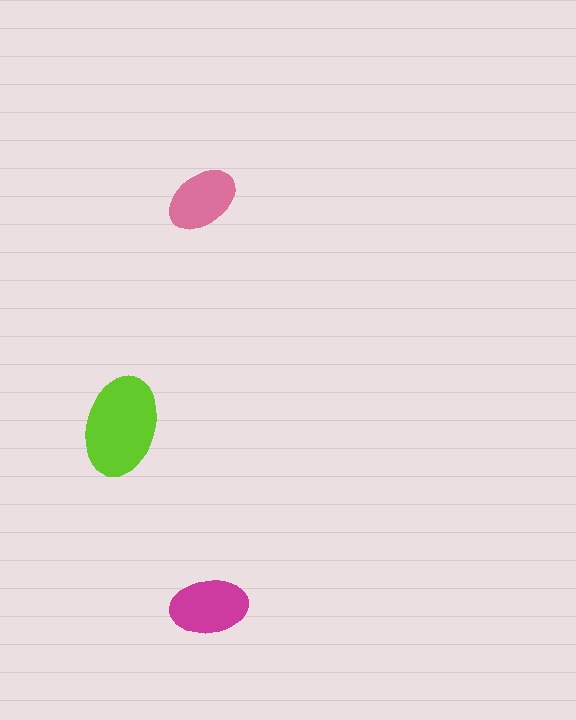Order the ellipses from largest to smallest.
the lime one, the magenta one, the pink one.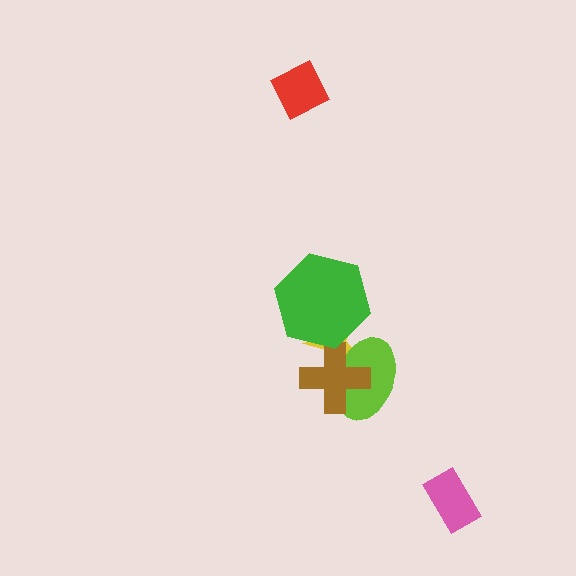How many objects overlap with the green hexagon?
1 object overlaps with the green hexagon.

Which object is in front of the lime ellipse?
The brown cross is in front of the lime ellipse.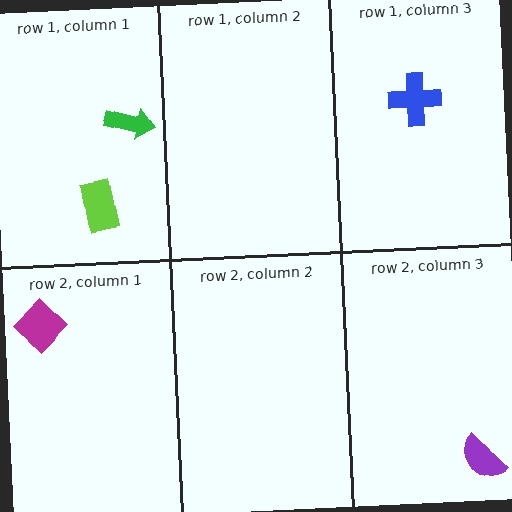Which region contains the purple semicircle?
The row 2, column 3 region.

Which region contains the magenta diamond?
The row 2, column 1 region.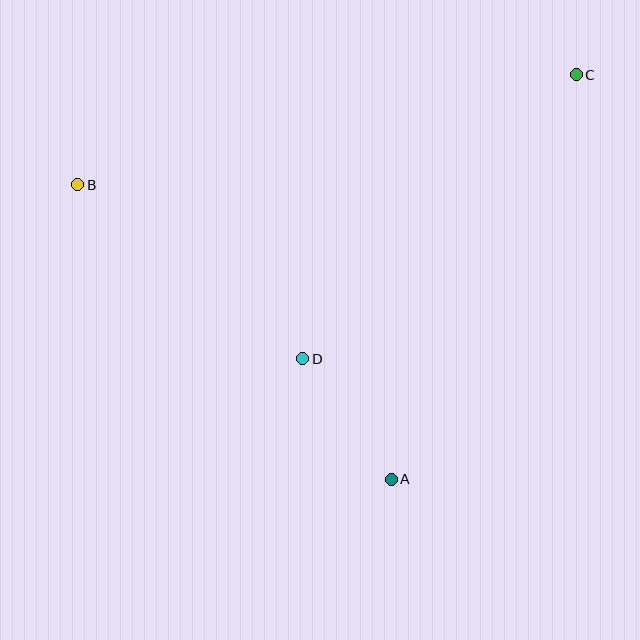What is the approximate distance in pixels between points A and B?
The distance between A and B is approximately 430 pixels.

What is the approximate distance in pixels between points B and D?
The distance between B and D is approximately 285 pixels.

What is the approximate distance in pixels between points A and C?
The distance between A and C is approximately 445 pixels.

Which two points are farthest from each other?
Points B and C are farthest from each other.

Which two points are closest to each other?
Points A and D are closest to each other.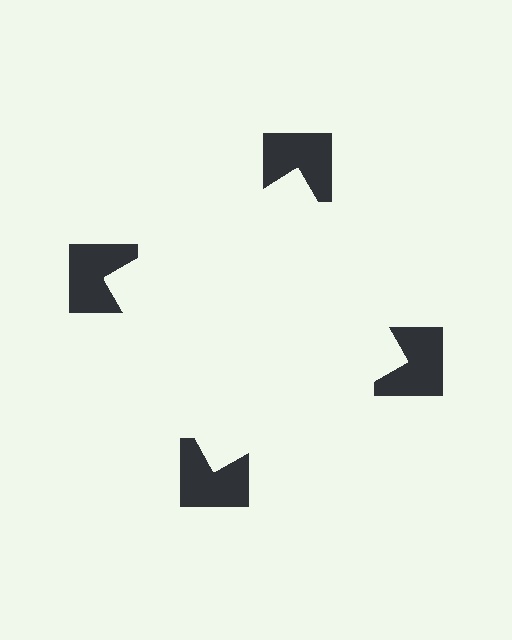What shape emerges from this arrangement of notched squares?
An illusory square — its edges are inferred from the aligned wedge cuts in the notched squares, not physically drawn.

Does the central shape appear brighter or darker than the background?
It typically appears slightly brighter than the background, even though no actual brightness change is drawn.